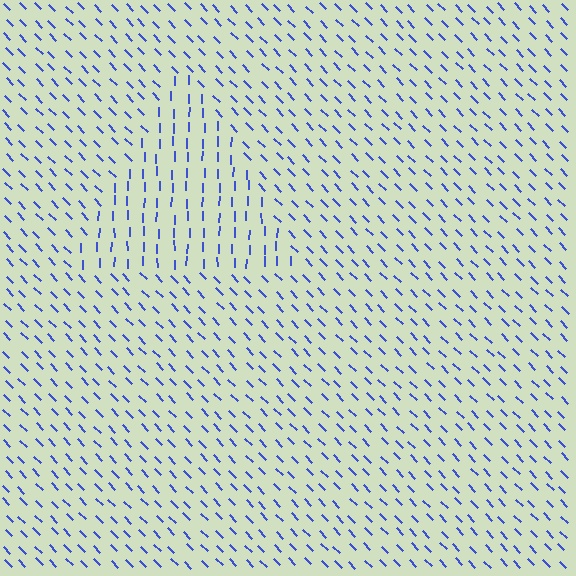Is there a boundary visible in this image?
Yes, there is a texture boundary formed by a change in line orientation.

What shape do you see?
I see a triangle.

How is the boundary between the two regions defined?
The boundary is defined purely by a change in line orientation (approximately 45 degrees difference). All lines are the same color and thickness.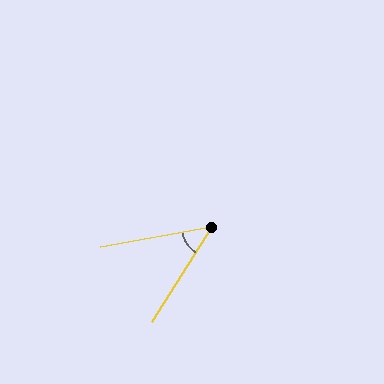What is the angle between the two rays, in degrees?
Approximately 48 degrees.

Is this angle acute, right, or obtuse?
It is acute.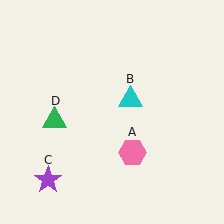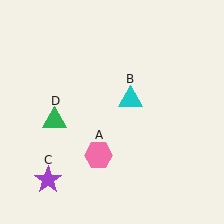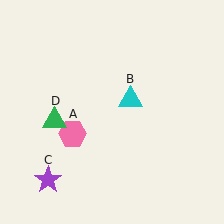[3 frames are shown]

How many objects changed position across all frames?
1 object changed position: pink hexagon (object A).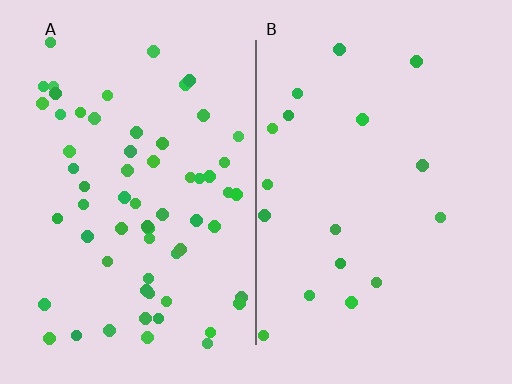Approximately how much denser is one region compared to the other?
Approximately 3.7× — region A over region B.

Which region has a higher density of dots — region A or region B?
A (the left).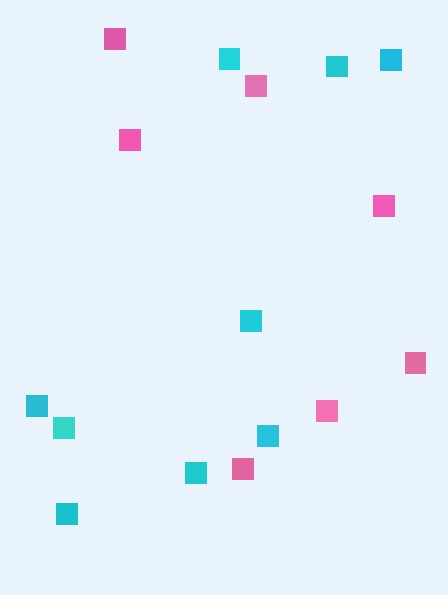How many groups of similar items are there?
There are 2 groups: one group of cyan squares (9) and one group of pink squares (7).